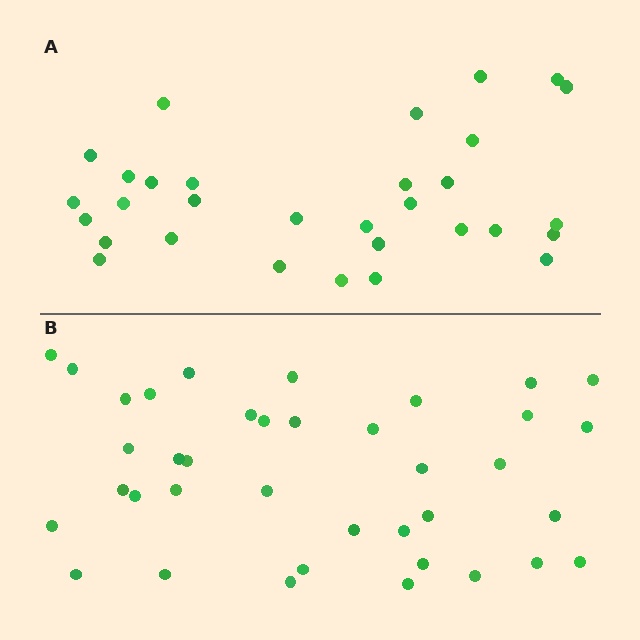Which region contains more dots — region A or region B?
Region B (the bottom region) has more dots.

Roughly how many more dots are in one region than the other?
Region B has roughly 8 or so more dots than region A.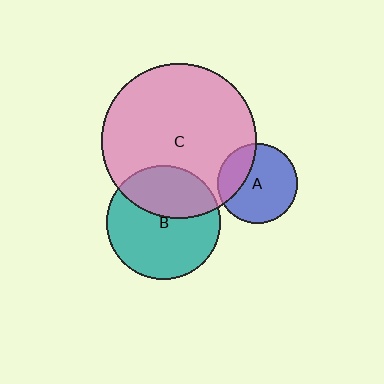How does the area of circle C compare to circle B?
Approximately 1.8 times.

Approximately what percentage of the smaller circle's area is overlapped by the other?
Approximately 25%.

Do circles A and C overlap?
Yes.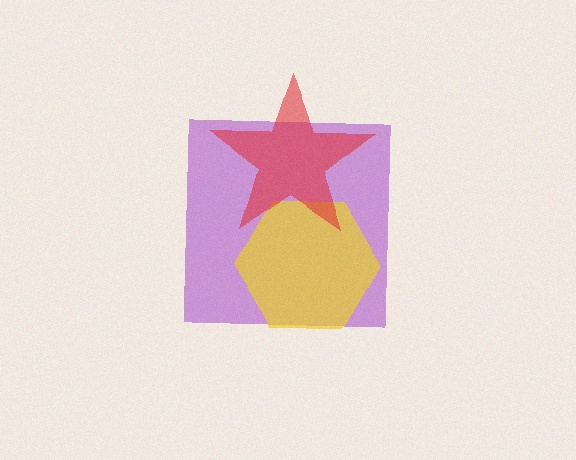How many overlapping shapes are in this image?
There are 3 overlapping shapes in the image.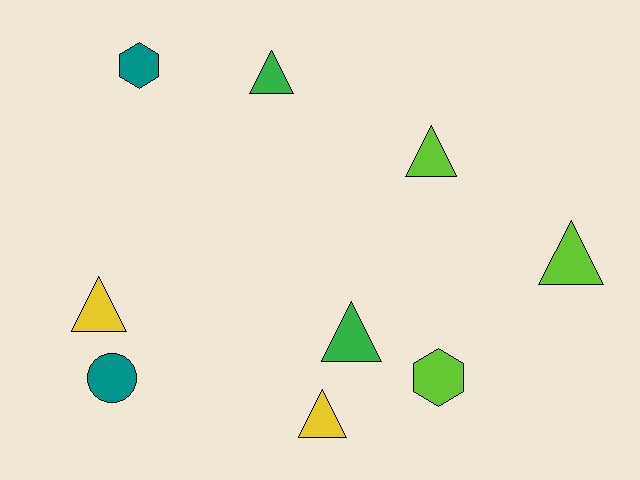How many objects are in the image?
There are 9 objects.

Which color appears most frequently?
Lime, with 3 objects.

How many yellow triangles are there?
There are 2 yellow triangles.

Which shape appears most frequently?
Triangle, with 6 objects.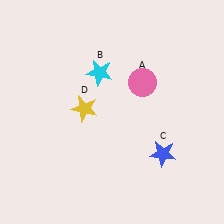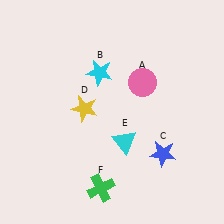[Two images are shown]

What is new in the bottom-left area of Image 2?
A green cross (F) was added in the bottom-left area of Image 2.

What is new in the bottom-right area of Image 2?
A cyan triangle (E) was added in the bottom-right area of Image 2.